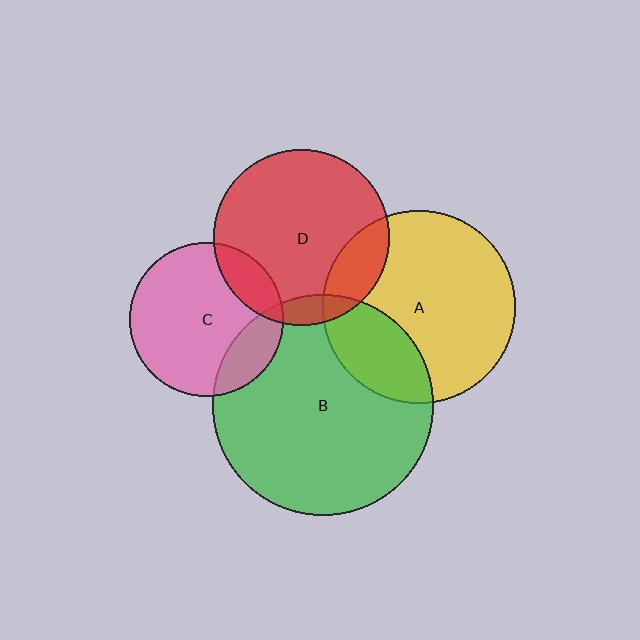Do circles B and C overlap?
Yes.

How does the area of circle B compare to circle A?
Approximately 1.3 times.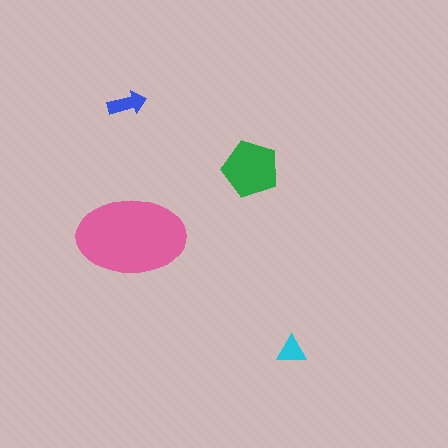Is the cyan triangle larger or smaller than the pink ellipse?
Smaller.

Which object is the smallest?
The cyan triangle.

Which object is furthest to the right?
The cyan triangle is rightmost.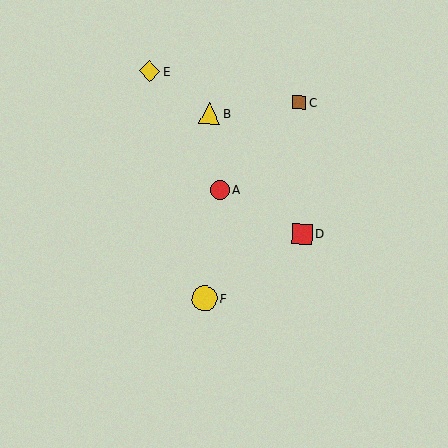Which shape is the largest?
The yellow circle (labeled F) is the largest.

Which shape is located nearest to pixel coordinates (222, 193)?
The red circle (labeled A) at (220, 190) is nearest to that location.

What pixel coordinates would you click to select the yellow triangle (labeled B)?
Click at (209, 113) to select the yellow triangle B.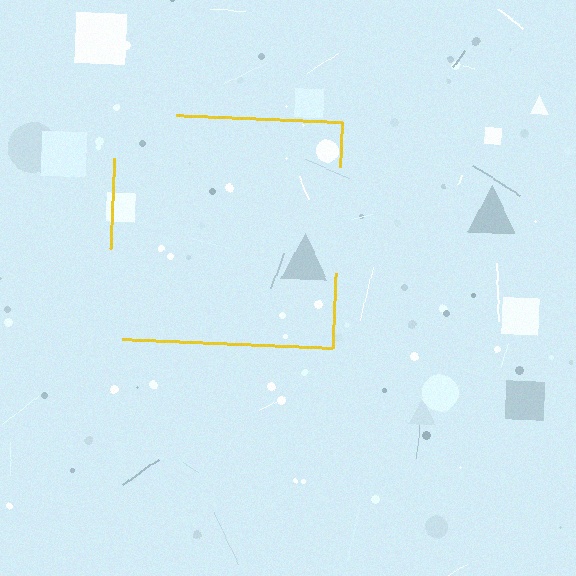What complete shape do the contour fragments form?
The contour fragments form a square.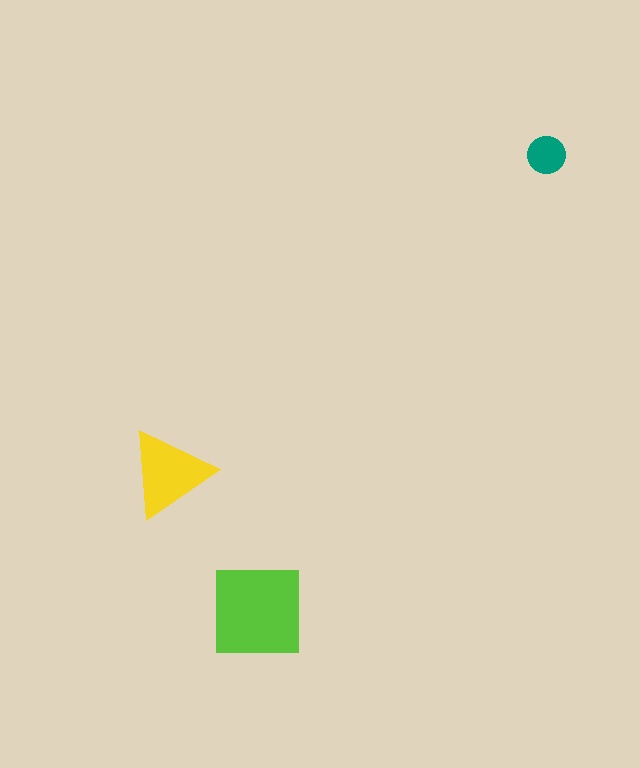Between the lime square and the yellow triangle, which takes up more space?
The lime square.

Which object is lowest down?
The lime square is bottommost.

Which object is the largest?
The lime square.